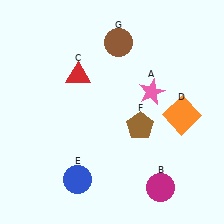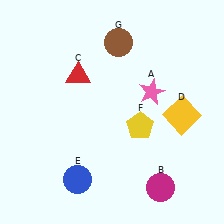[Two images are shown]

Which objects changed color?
D changed from orange to yellow. F changed from brown to yellow.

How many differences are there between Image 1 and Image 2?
There are 2 differences between the two images.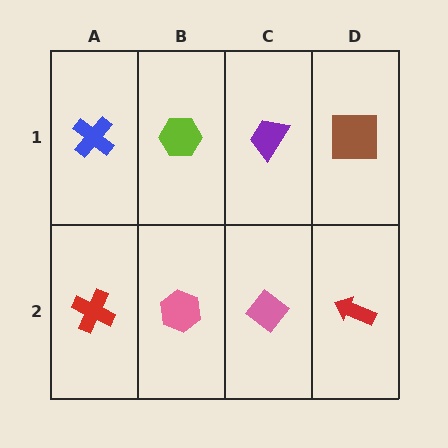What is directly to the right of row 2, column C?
A red arrow.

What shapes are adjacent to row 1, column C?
A pink diamond (row 2, column C), a lime hexagon (row 1, column B), a brown square (row 1, column D).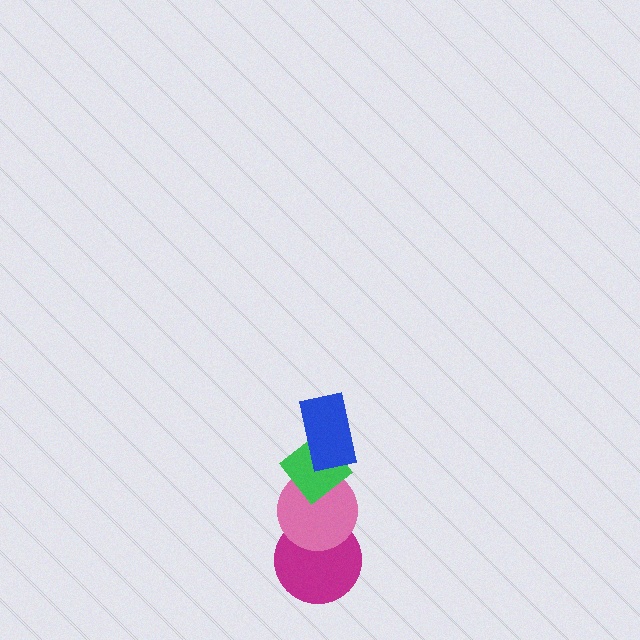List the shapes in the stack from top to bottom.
From top to bottom: the blue rectangle, the green diamond, the pink circle, the magenta circle.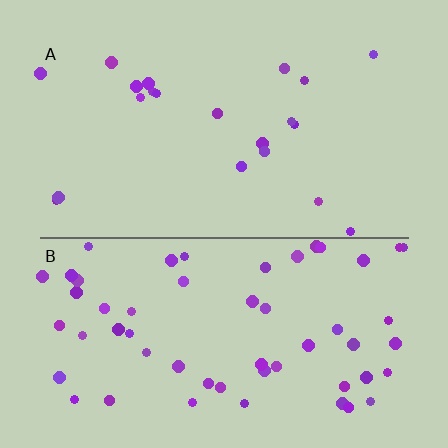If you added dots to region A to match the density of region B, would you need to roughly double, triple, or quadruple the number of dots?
Approximately triple.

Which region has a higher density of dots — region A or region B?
B (the bottom).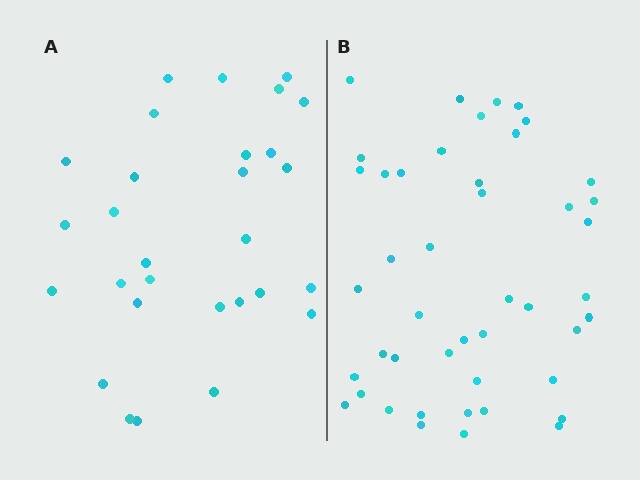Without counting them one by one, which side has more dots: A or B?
Region B (the right region) has more dots.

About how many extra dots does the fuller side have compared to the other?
Region B has approximately 15 more dots than region A.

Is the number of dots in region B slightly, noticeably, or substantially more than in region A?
Region B has substantially more. The ratio is roughly 1.6 to 1.